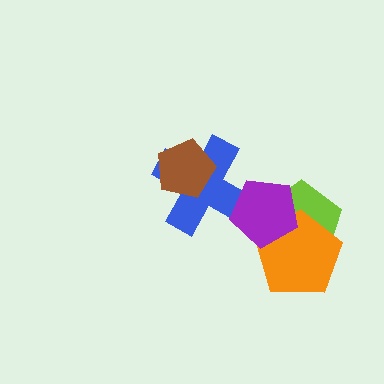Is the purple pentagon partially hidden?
No, no other shape covers it.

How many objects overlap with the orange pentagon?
2 objects overlap with the orange pentagon.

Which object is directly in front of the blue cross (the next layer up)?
The brown pentagon is directly in front of the blue cross.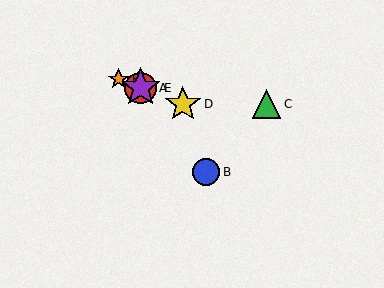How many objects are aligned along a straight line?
4 objects (A, D, E, F) are aligned along a straight line.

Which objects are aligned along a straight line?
Objects A, D, E, F are aligned along a straight line.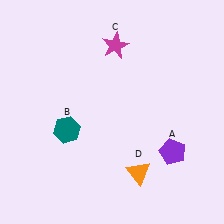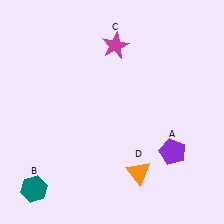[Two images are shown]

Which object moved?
The teal hexagon (B) moved down.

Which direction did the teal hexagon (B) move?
The teal hexagon (B) moved down.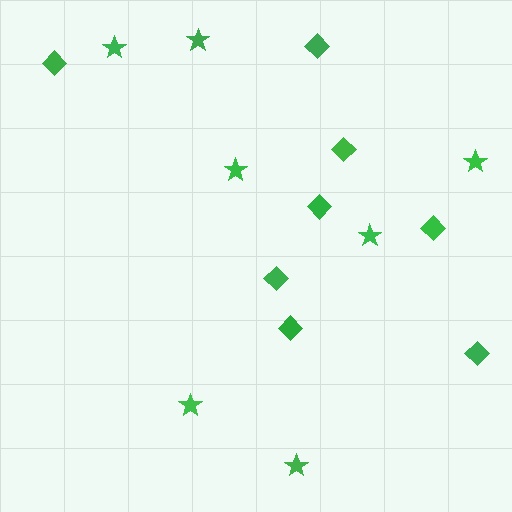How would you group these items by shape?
There are 2 groups: one group of diamonds (8) and one group of stars (7).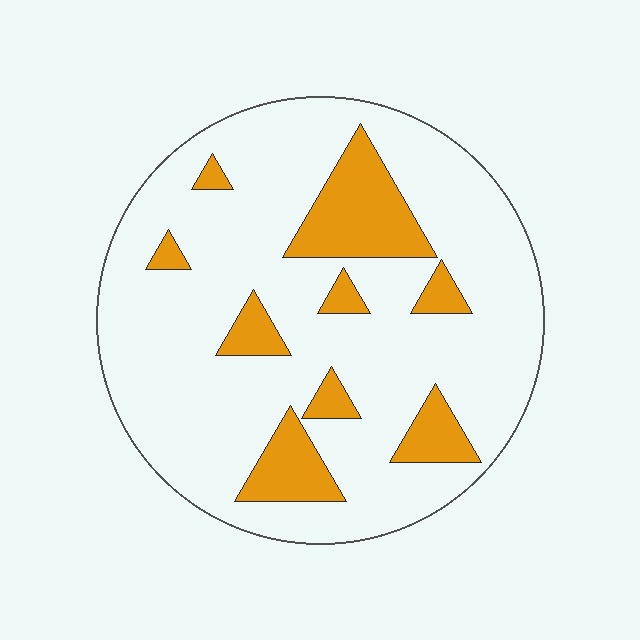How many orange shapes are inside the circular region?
9.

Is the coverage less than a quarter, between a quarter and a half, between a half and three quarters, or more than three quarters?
Less than a quarter.